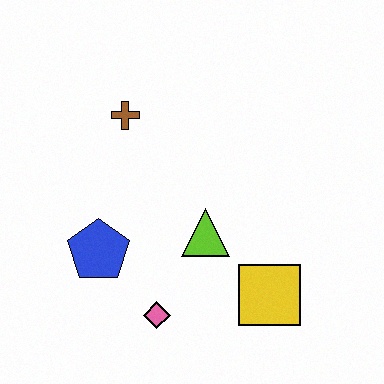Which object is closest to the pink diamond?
The blue pentagon is closest to the pink diamond.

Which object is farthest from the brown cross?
The yellow square is farthest from the brown cross.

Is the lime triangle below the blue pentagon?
No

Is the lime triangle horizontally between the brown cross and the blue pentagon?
No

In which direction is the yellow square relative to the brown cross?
The yellow square is below the brown cross.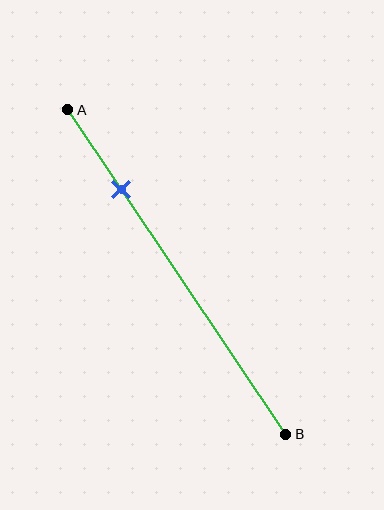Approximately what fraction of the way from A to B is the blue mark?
The blue mark is approximately 25% of the way from A to B.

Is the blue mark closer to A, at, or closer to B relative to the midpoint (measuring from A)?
The blue mark is closer to point A than the midpoint of segment AB.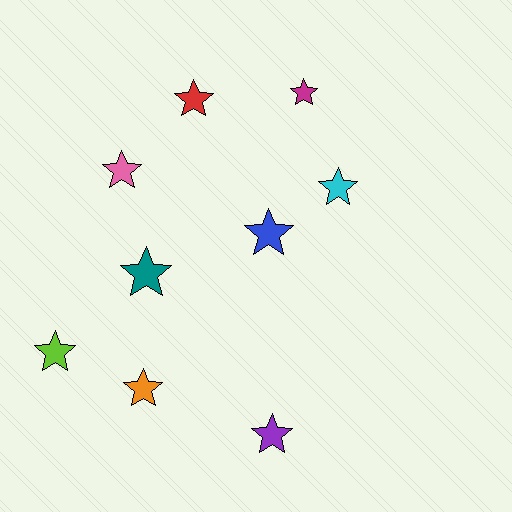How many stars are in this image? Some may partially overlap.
There are 9 stars.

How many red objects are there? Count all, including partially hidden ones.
There is 1 red object.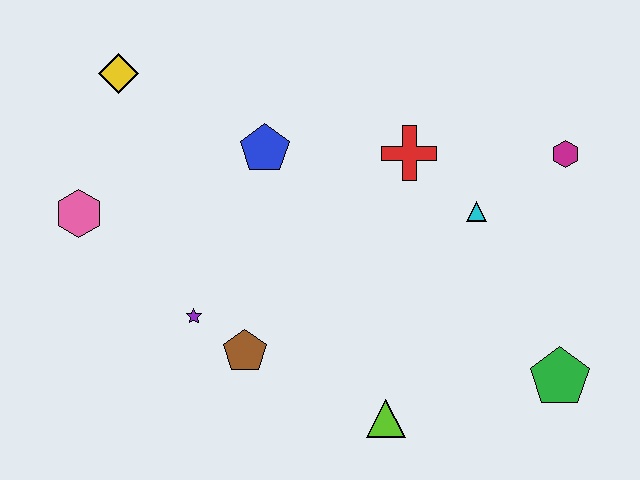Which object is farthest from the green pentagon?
The yellow diamond is farthest from the green pentagon.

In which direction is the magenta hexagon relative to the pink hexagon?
The magenta hexagon is to the right of the pink hexagon.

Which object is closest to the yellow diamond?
The pink hexagon is closest to the yellow diamond.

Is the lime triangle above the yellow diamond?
No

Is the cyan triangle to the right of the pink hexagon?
Yes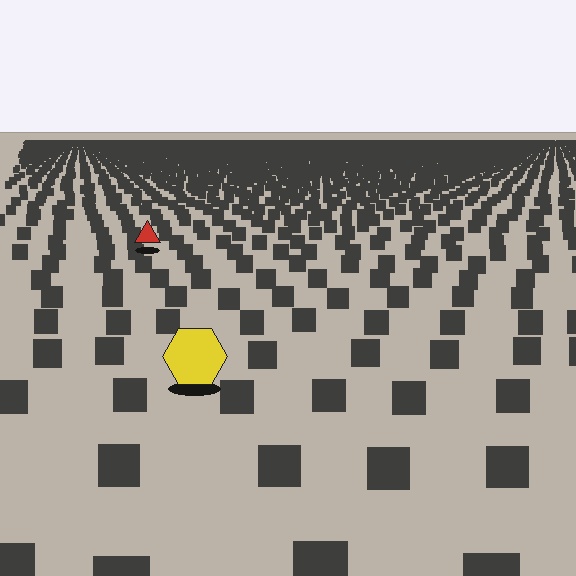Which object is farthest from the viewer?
The red triangle is farthest from the viewer. It appears smaller and the ground texture around it is denser.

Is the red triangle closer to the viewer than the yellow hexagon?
No. The yellow hexagon is closer — you can tell from the texture gradient: the ground texture is coarser near it.